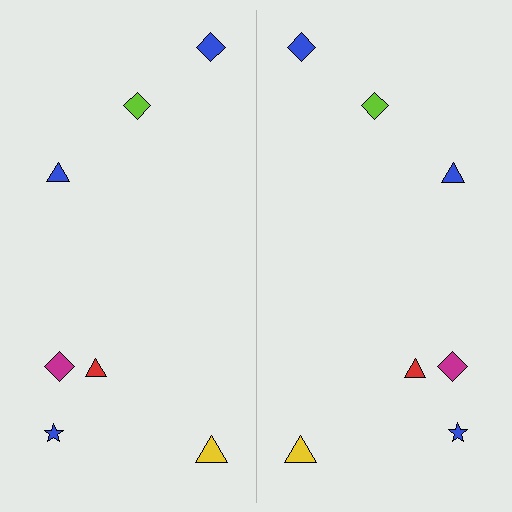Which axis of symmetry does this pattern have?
The pattern has a vertical axis of symmetry running through the center of the image.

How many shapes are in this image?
There are 14 shapes in this image.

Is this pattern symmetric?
Yes, this pattern has bilateral (reflection) symmetry.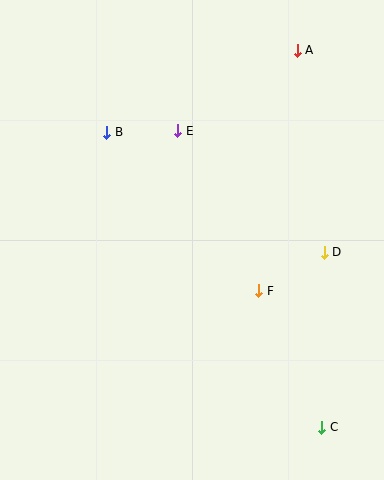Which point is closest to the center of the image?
Point F at (259, 291) is closest to the center.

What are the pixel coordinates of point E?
Point E is at (178, 131).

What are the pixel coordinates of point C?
Point C is at (321, 427).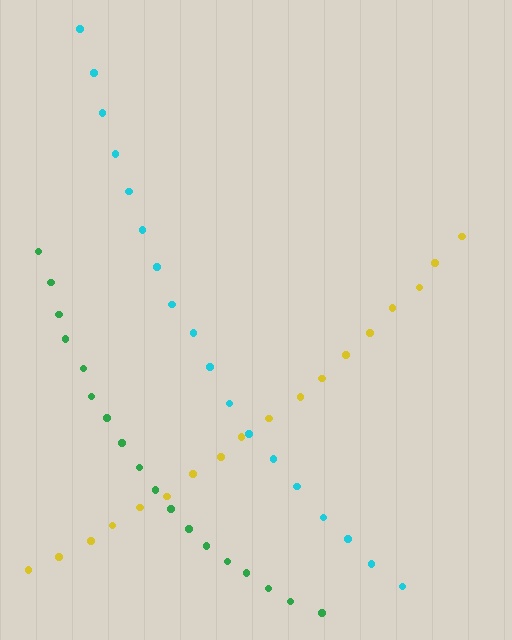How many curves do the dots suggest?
There are 3 distinct paths.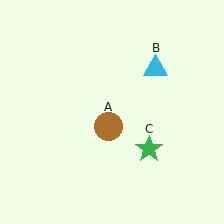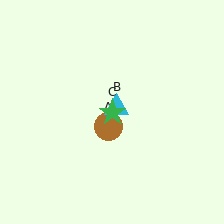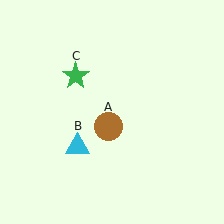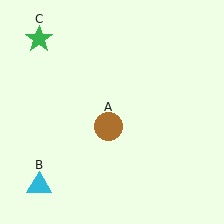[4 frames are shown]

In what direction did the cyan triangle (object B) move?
The cyan triangle (object B) moved down and to the left.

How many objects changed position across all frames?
2 objects changed position: cyan triangle (object B), green star (object C).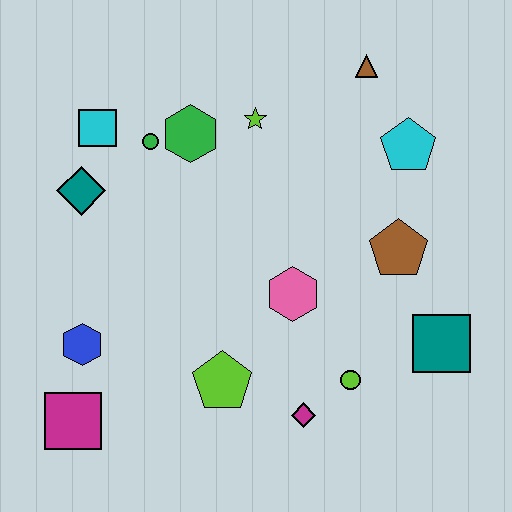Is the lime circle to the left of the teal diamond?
No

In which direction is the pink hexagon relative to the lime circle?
The pink hexagon is above the lime circle.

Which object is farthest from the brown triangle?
The magenta square is farthest from the brown triangle.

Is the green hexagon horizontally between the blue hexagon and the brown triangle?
Yes